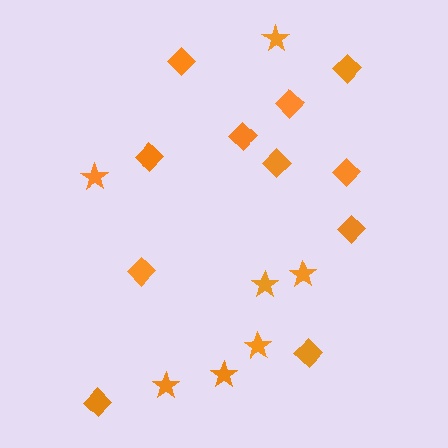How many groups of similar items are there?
There are 2 groups: one group of stars (7) and one group of diamonds (11).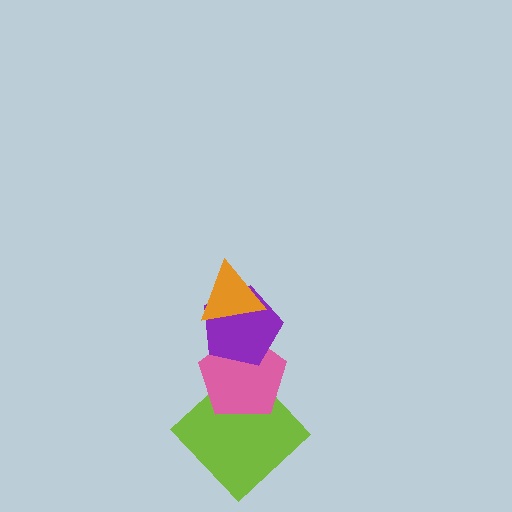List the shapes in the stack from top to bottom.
From top to bottom: the orange triangle, the purple pentagon, the pink pentagon, the lime diamond.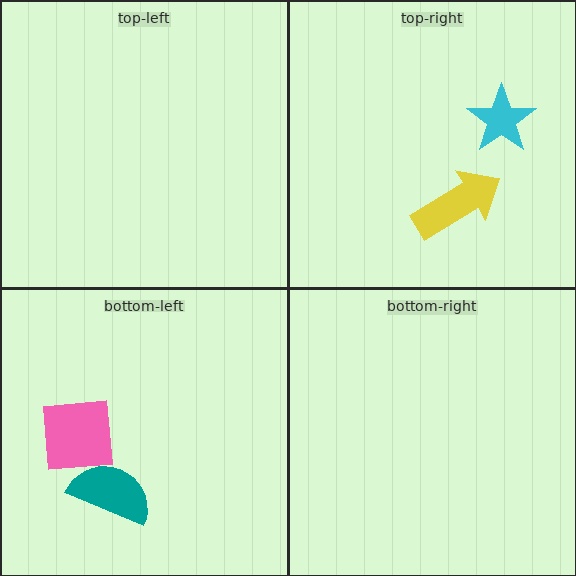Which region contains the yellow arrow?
The top-right region.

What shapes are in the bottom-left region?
The teal semicircle, the pink square.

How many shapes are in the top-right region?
2.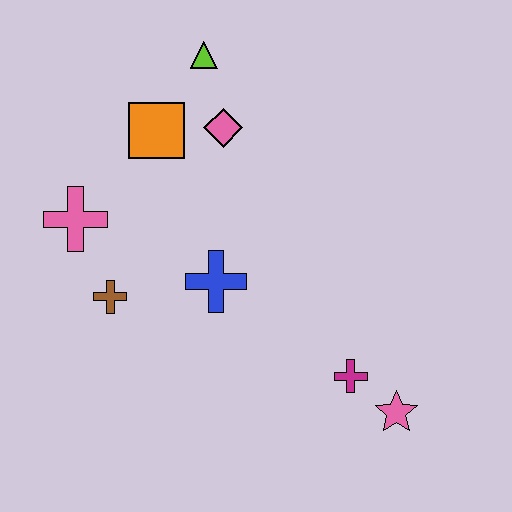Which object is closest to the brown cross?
The pink cross is closest to the brown cross.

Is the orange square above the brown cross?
Yes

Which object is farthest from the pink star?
The lime triangle is farthest from the pink star.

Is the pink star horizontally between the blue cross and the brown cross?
No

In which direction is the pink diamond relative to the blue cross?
The pink diamond is above the blue cross.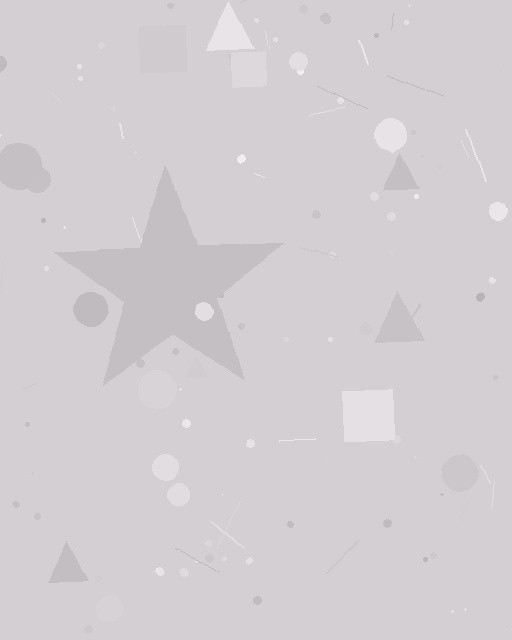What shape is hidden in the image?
A star is hidden in the image.